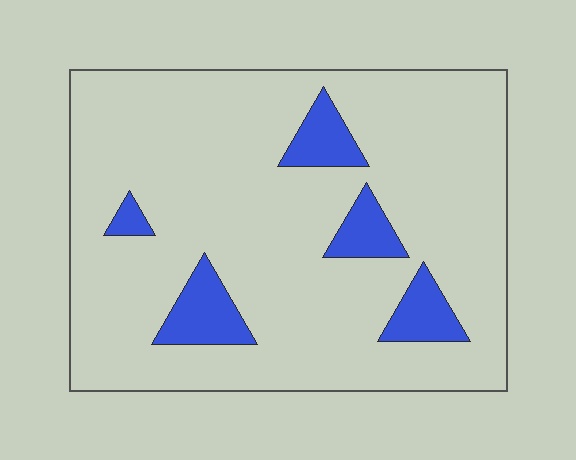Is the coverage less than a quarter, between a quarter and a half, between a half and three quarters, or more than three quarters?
Less than a quarter.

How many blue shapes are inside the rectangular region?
5.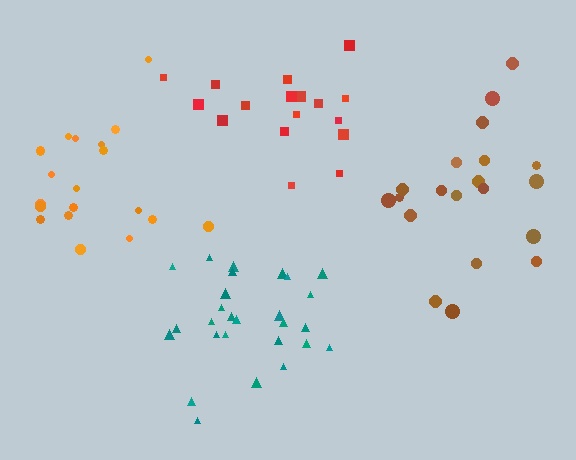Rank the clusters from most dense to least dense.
teal, red, brown, orange.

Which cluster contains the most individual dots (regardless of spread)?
Teal (27).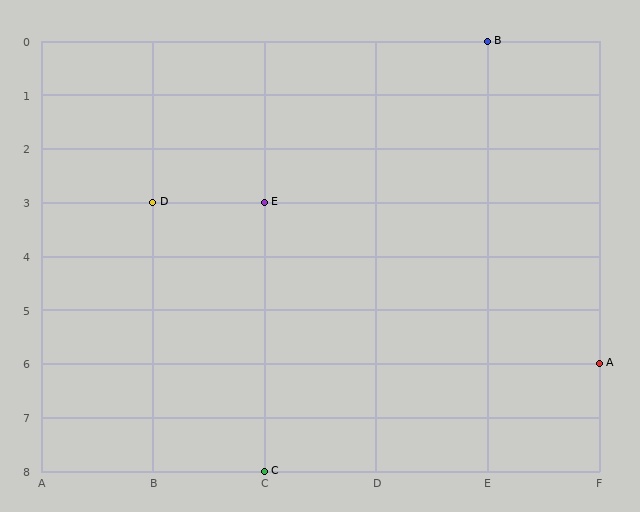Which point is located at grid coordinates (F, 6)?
Point A is at (F, 6).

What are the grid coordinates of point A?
Point A is at grid coordinates (F, 6).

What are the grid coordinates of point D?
Point D is at grid coordinates (B, 3).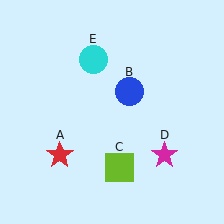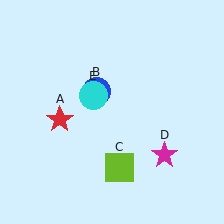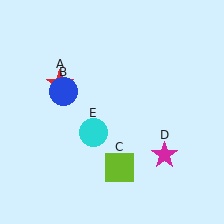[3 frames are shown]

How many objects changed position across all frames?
3 objects changed position: red star (object A), blue circle (object B), cyan circle (object E).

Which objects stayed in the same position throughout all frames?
Lime square (object C) and magenta star (object D) remained stationary.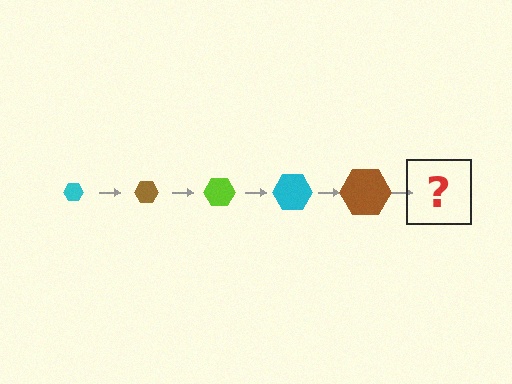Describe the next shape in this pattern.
It should be a lime hexagon, larger than the previous one.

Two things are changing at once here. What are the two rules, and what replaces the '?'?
The two rules are that the hexagon grows larger each step and the color cycles through cyan, brown, and lime. The '?' should be a lime hexagon, larger than the previous one.